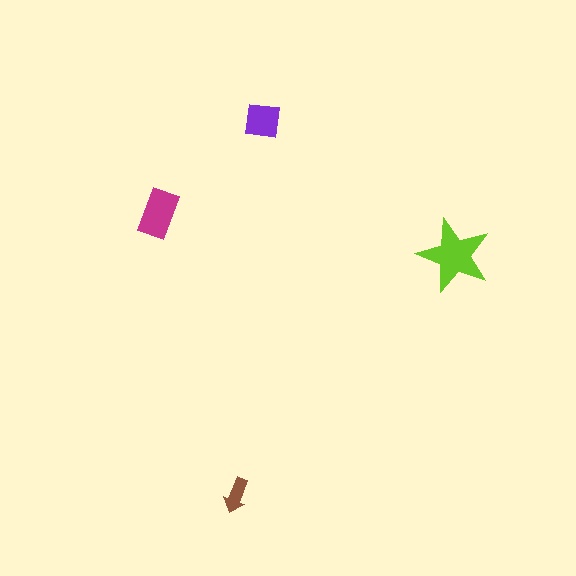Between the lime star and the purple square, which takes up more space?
The lime star.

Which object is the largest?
The lime star.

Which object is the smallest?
The brown arrow.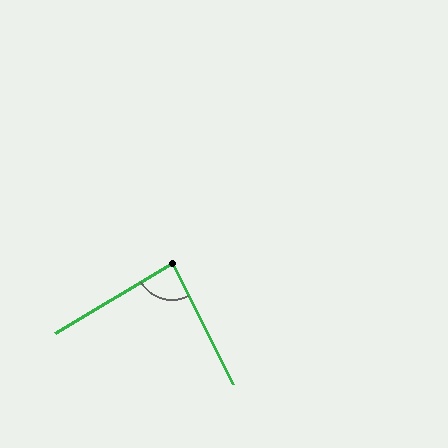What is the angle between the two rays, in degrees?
Approximately 86 degrees.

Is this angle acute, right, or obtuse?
It is approximately a right angle.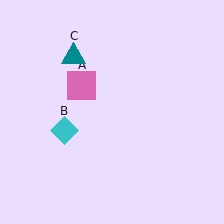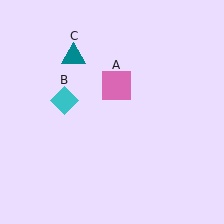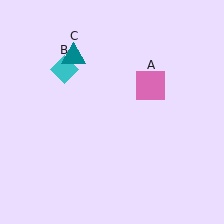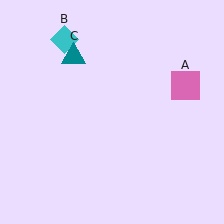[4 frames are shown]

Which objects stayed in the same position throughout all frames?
Teal triangle (object C) remained stationary.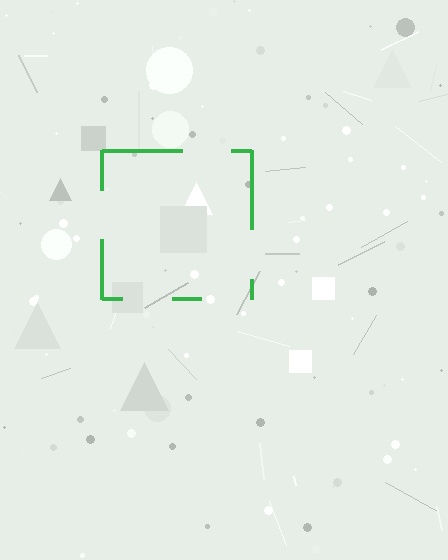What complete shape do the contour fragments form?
The contour fragments form a square.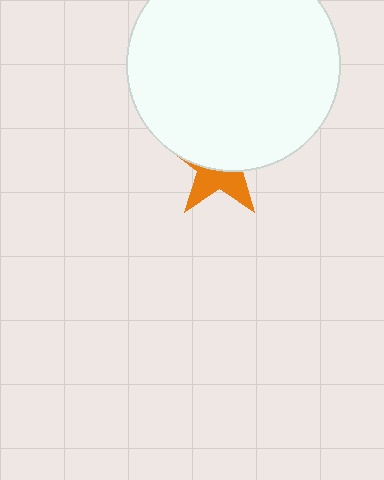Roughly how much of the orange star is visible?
A small part of it is visible (roughly 40%).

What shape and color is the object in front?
The object in front is a white circle.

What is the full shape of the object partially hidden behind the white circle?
The partially hidden object is an orange star.